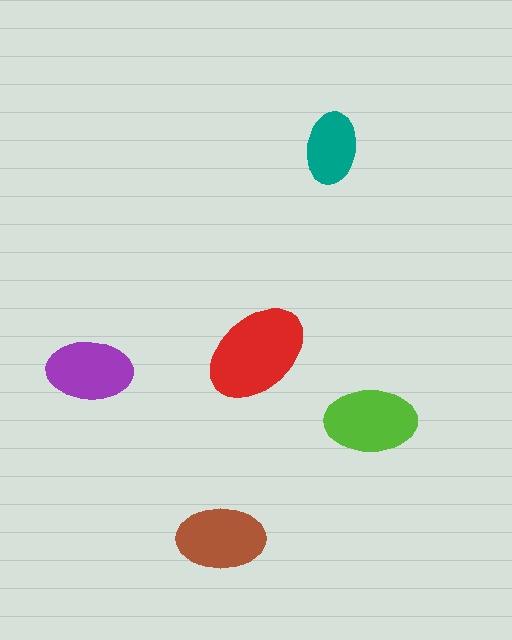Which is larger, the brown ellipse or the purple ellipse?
The brown one.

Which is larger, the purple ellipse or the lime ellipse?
The lime one.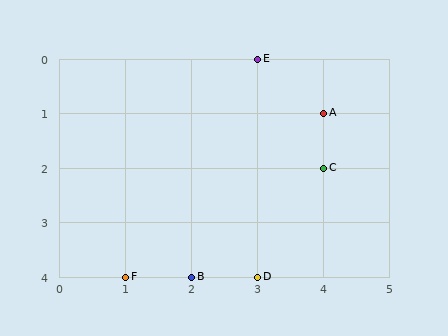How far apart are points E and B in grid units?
Points E and B are 1 column and 4 rows apart (about 4.1 grid units diagonally).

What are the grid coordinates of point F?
Point F is at grid coordinates (1, 4).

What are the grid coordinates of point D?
Point D is at grid coordinates (3, 4).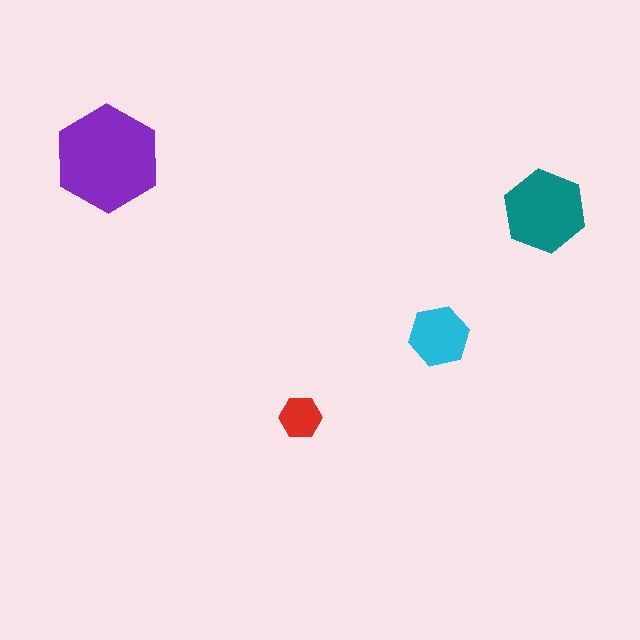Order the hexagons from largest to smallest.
the purple one, the teal one, the cyan one, the red one.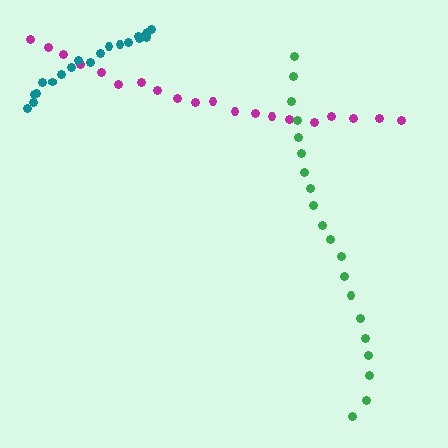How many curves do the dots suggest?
There are 3 distinct paths.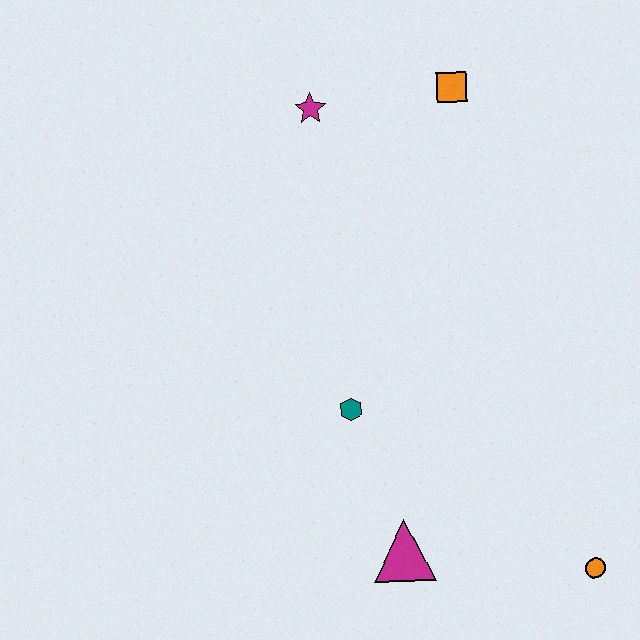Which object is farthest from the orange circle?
The magenta star is farthest from the orange circle.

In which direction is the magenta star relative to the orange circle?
The magenta star is above the orange circle.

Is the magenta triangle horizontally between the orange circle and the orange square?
No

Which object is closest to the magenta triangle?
The teal hexagon is closest to the magenta triangle.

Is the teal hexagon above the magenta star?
No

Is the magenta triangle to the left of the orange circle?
Yes